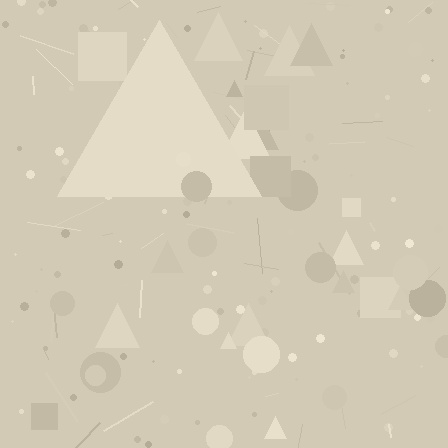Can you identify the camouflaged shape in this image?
The camouflaged shape is a triangle.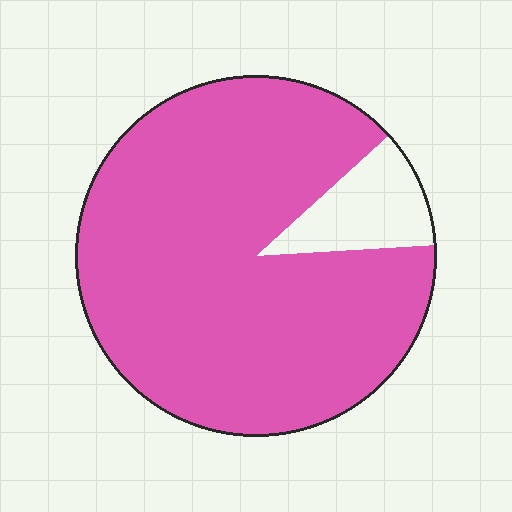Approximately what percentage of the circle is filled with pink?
Approximately 90%.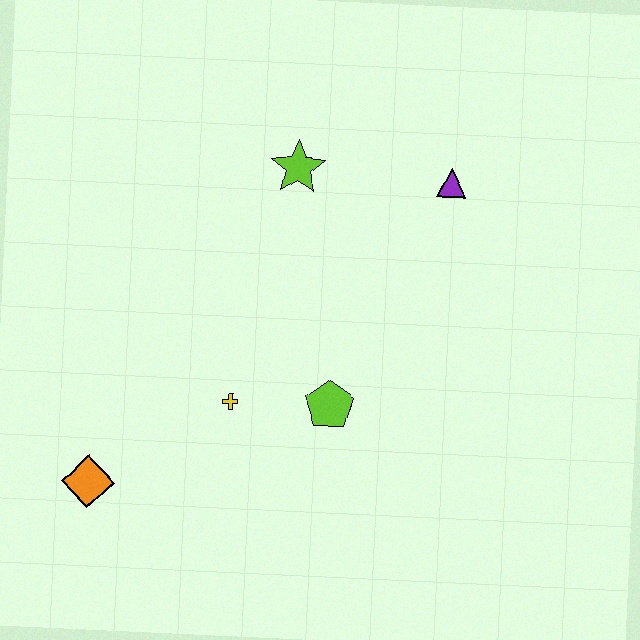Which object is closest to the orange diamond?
The yellow cross is closest to the orange diamond.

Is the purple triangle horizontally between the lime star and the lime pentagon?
No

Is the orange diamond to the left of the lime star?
Yes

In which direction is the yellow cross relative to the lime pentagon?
The yellow cross is to the left of the lime pentagon.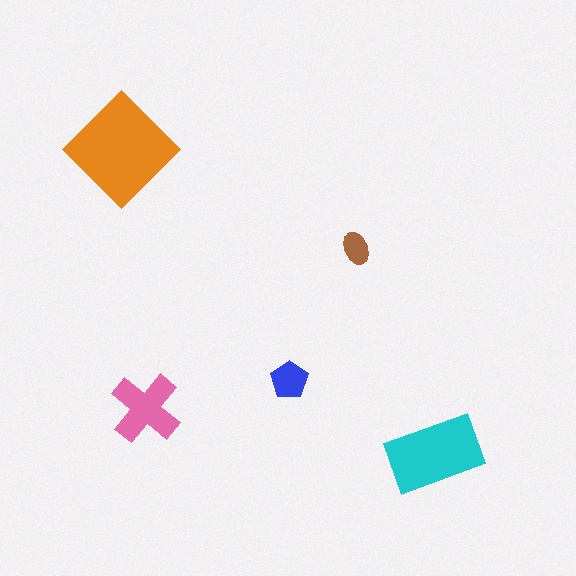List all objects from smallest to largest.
The brown ellipse, the blue pentagon, the pink cross, the cyan rectangle, the orange diamond.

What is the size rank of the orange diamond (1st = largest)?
1st.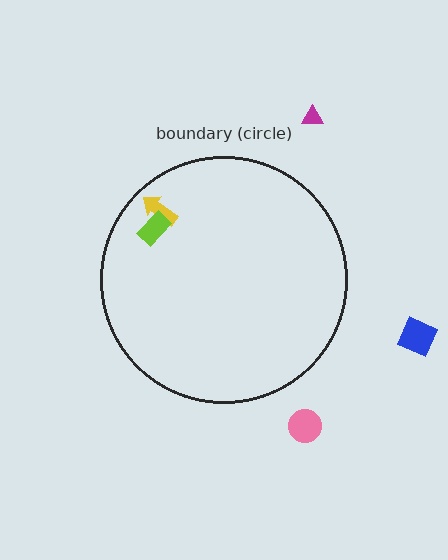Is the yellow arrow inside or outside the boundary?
Inside.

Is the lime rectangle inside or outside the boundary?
Inside.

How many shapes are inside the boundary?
2 inside, 3 outside.